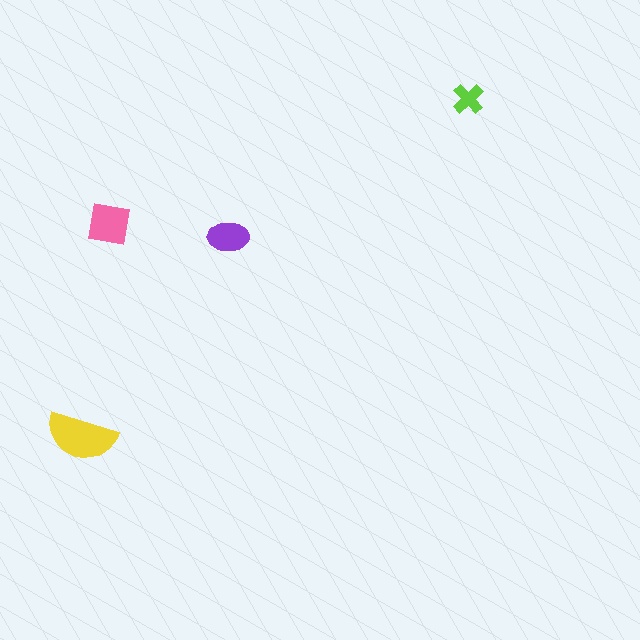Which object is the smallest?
The lime cross.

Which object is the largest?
The yellow semicircle.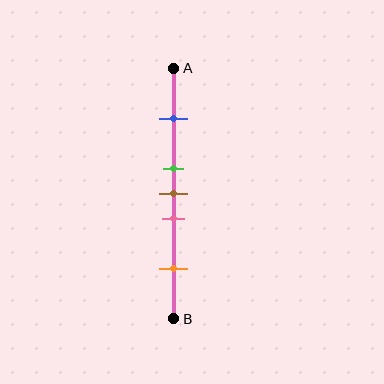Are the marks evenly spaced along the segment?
No, the marks are not evenly spaced.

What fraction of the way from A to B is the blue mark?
The blue mark is approximately 20% (0.2) of the way from A to B.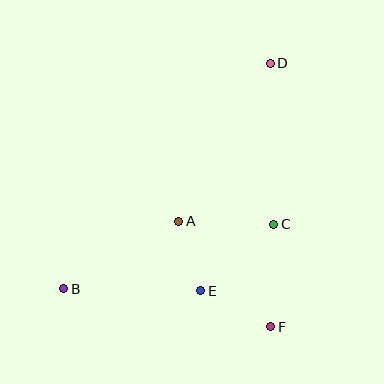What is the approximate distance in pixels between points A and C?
The distance between A and C is approximately 95 pixels.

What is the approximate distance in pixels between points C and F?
The distance between C and F is approximately 102 pixels.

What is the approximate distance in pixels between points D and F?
The distance between D and F is approximately 264 pixels.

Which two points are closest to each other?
Points A and E are closest to each other.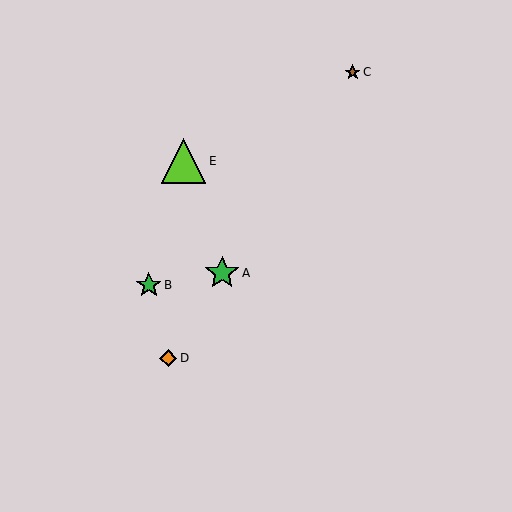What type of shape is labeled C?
Shape C is a brown star.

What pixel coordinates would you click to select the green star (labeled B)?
Click at (149, 285) to select the green star B.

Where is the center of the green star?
The center of the green star is at (149, 285).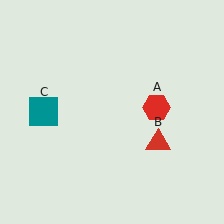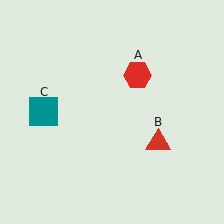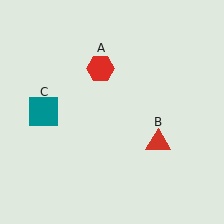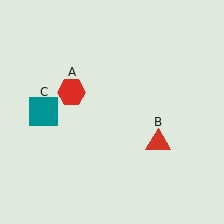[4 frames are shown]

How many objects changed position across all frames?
1 object changed position: red hexagon (object A).